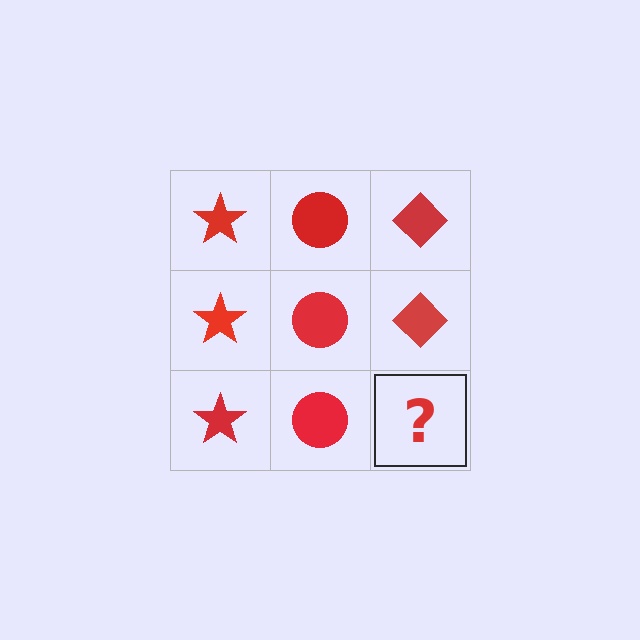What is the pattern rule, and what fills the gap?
The rule is that each column has a consistent shape. The gap should be filled with a red diamond.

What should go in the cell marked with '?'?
The missing cell should contain a red diamond.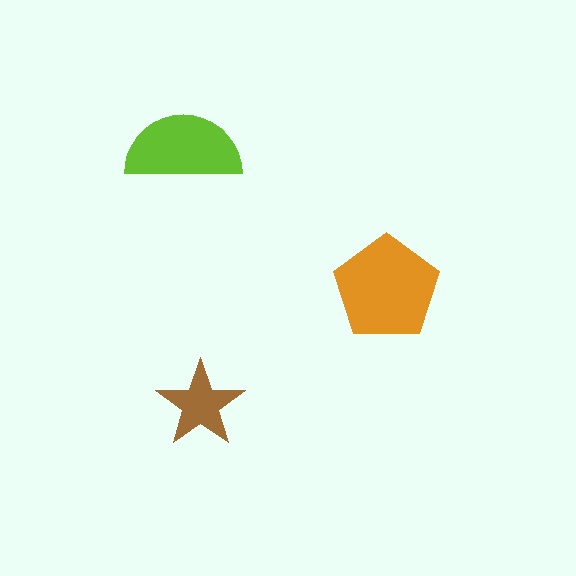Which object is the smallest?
The brown star.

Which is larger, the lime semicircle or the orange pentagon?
The orange pentagon.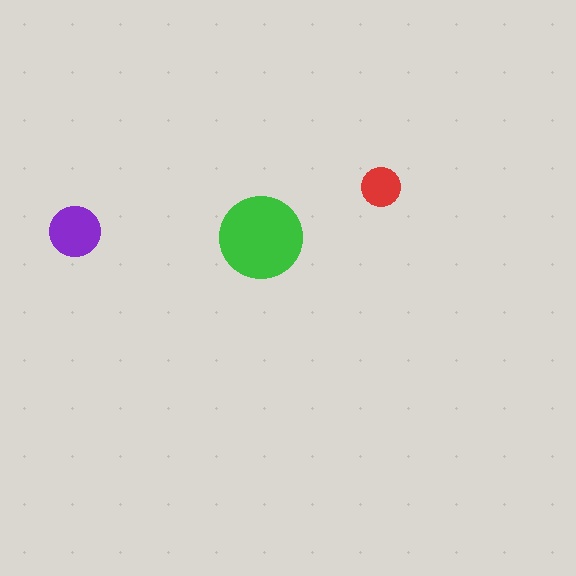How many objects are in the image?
There are 3 objects in the image.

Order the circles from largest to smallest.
the green one, the purple one, the red one.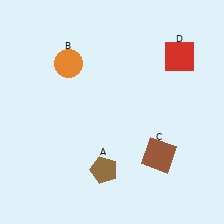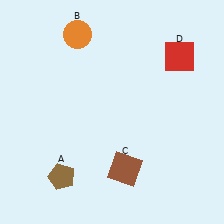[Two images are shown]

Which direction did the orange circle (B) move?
The orange circle (B) moved up.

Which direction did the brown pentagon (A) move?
The brown pentagon (A) moved left.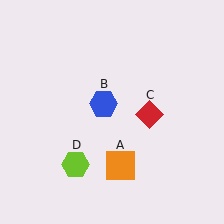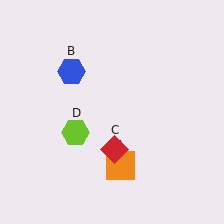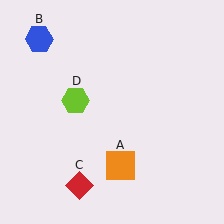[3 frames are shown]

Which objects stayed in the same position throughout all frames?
Orange square (object A) remained stationary.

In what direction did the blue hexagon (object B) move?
The blue hexagon (object B) moved up and to the left.